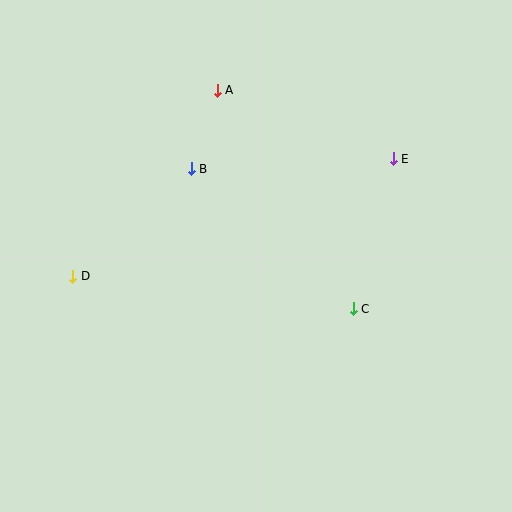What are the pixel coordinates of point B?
Point B is at (191, 169).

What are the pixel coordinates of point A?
Point A is at (217, 90).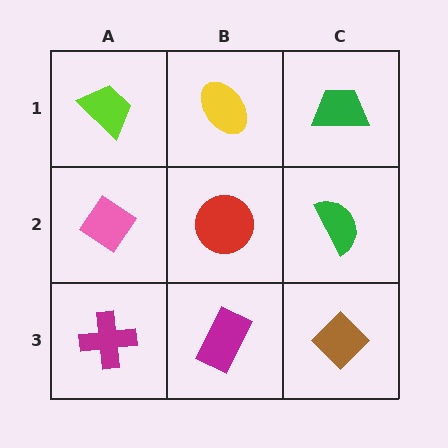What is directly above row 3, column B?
A red circle.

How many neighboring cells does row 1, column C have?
2.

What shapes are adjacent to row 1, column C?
A green semicircle (row 2, column C), a yellow ellipse (row 1, column B).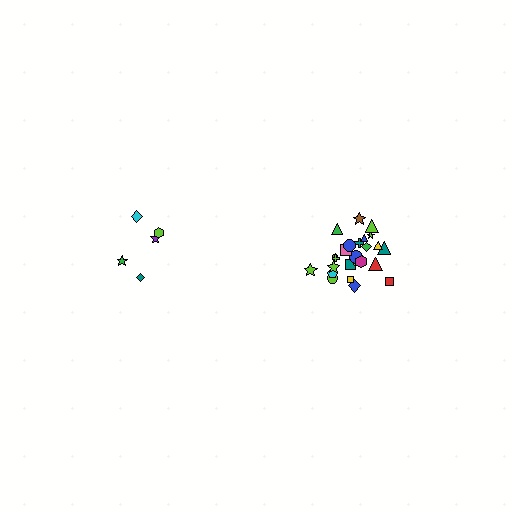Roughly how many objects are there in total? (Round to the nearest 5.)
Roughly 30 objects in total.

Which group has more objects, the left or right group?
The right group.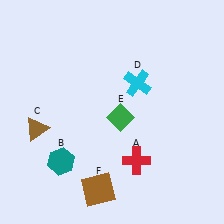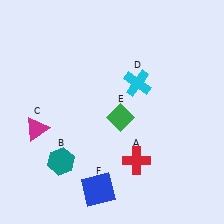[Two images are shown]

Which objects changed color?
C changed from brown to magenta. F changed from brown to blue.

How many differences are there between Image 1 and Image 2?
There are 2 differences between the two images.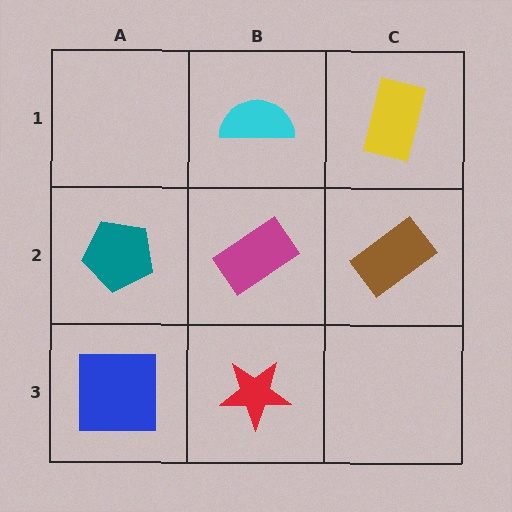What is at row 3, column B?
A red star.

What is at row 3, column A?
A blue square.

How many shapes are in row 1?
2 shapes.